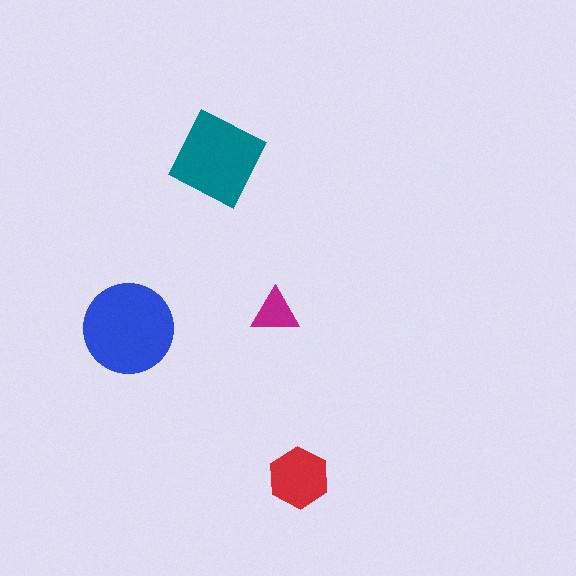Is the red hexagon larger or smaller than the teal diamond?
Smaller.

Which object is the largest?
The blue circle.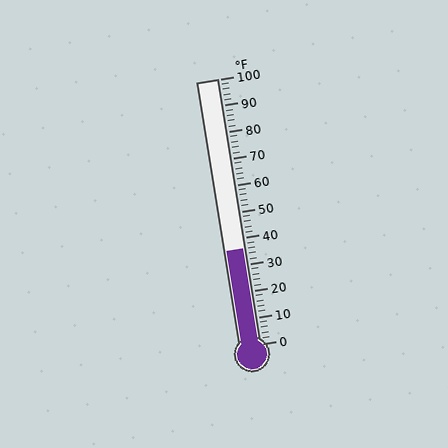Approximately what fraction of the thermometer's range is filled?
The thermometer is filled to approximately 35% of its range.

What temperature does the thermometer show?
The thermometer shows approximately 36°F.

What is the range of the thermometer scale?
The thermometer scale ranges from 0°F to 100°F.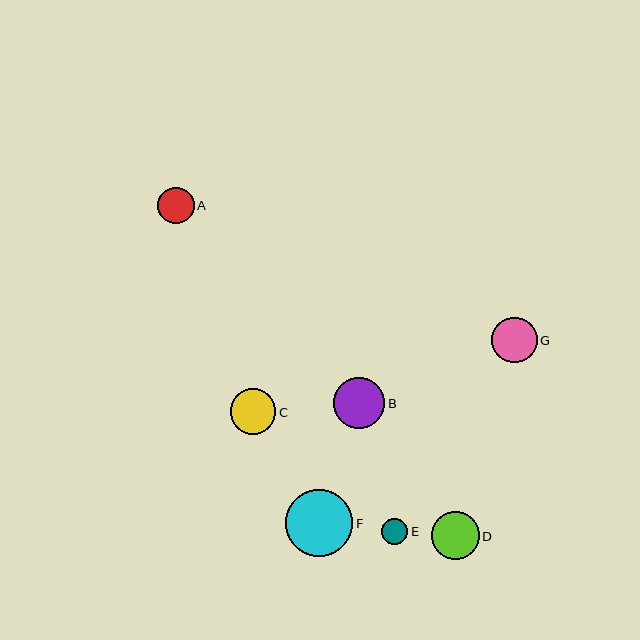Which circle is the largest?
Circle F is the largest with a size of approximately 67 pixels.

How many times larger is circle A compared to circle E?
Circle A is approximately 1.4 times the size of circle E.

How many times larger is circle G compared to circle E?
Circle G is approximately 1.7 times the size of circle E.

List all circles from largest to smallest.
From largest to smallest: F, B, D, C, G, A, E.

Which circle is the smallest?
Circle E is the smallest with a size of approximately 26 pixels.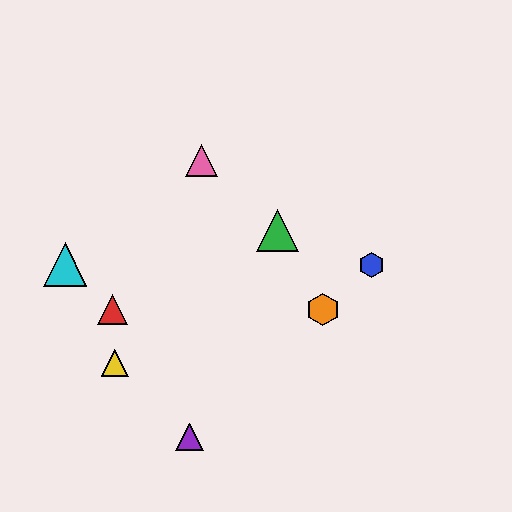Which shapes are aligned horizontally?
The red triangle, the orange hexagon are aligned horizontally.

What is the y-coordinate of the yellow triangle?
The yellow triangle is at y≈363.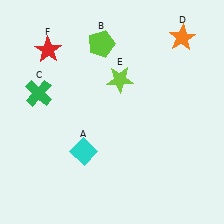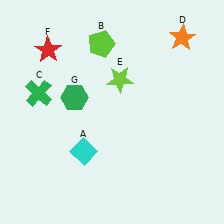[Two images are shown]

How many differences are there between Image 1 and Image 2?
There is 1 difference between the two images.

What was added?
A green hexagon (G) was added in Image 2.